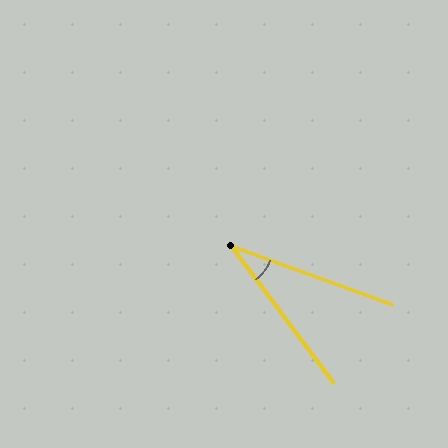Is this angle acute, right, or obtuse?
It is acute.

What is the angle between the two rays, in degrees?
Approximately 33 degrees.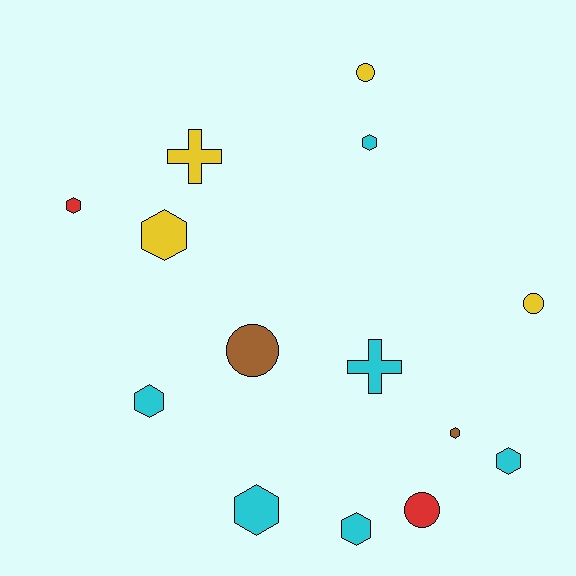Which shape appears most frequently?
Hexagon, with 8 objects.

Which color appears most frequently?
Cyan, with 6 objects.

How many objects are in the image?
There are 14 objects.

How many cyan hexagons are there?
There are 5 cyan hexagons.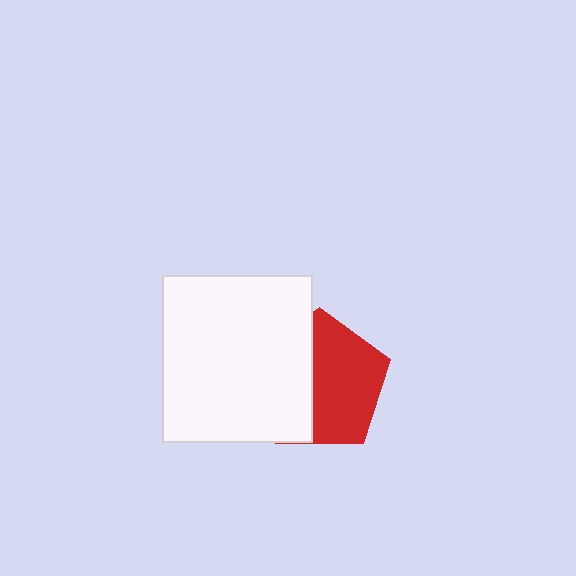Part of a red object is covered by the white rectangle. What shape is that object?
It is a pentagon.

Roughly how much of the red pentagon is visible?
About half of it is visible (roughly 56%).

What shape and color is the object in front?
The object in front is a white rectangle.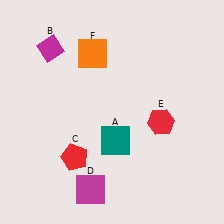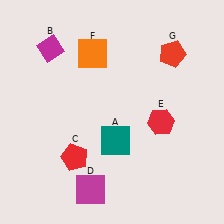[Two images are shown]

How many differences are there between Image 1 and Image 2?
There is 1 difference between the two images.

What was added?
A red pentagon (G) was added in Image 2.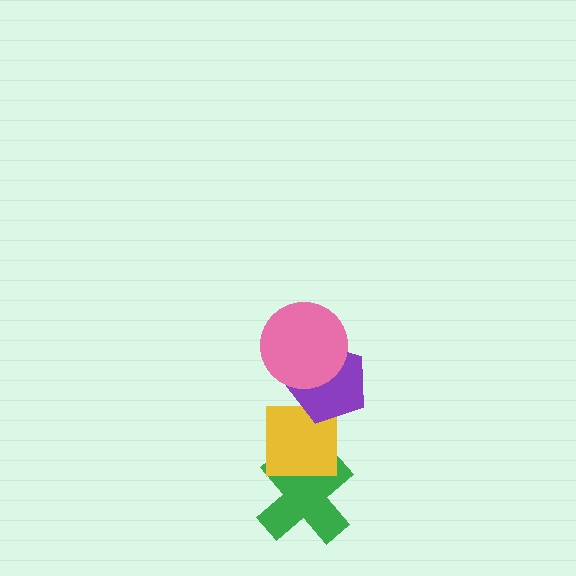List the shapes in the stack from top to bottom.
From top to bottom: the pink circle, the purple pentagon, the yellow square, the green cross.